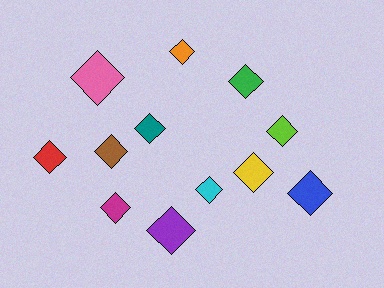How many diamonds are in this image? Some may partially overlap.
There are 12 diamonds.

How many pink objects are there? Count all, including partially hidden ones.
There is 1 pink object.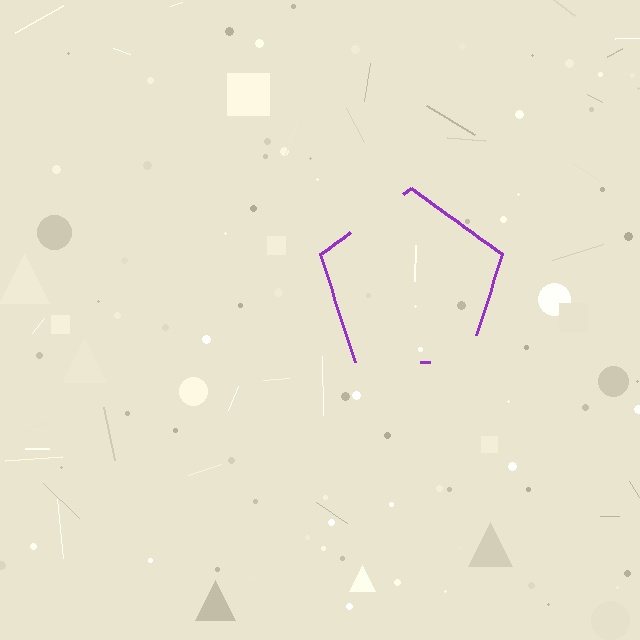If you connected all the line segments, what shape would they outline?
They would outline a pentagon.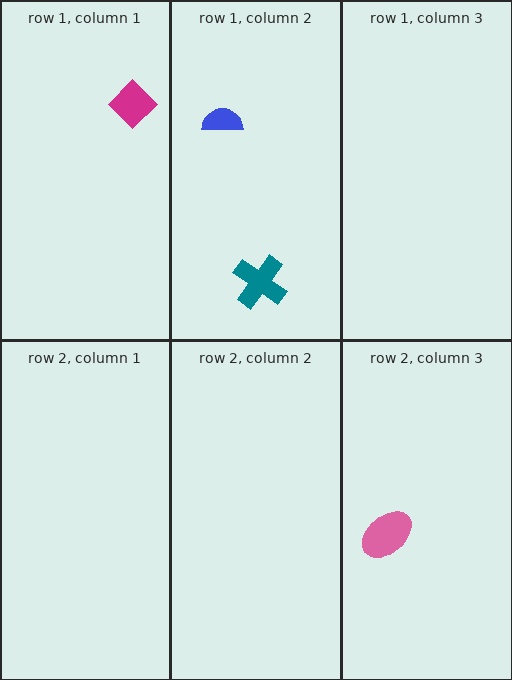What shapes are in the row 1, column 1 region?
The magenta diamond.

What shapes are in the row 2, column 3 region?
The pink ellipse.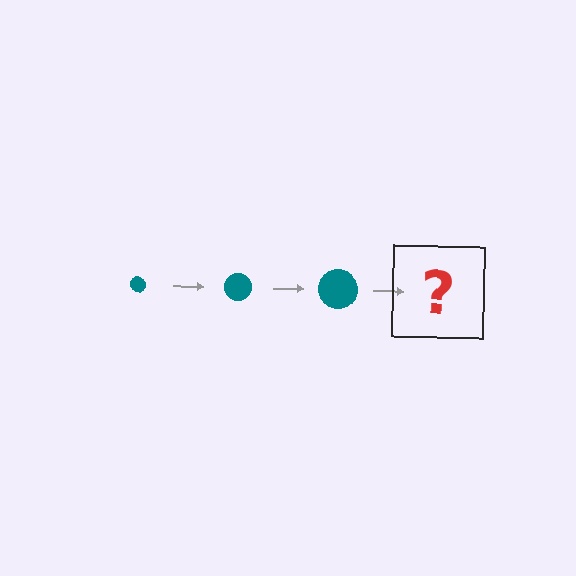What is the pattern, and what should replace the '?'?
The pattern is that the circle gets progressively larger each step. The '?' should be a teal circle, larger than the previous one.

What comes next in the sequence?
The next element should be a teal circle, larger than the previous one.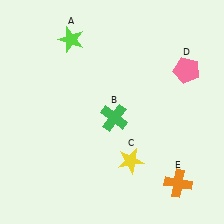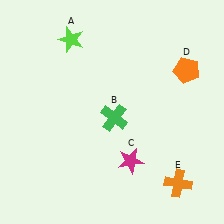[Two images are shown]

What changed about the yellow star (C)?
In Image 1, C is yellow. In Image 2, it changed to magenta.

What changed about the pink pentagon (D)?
In Image 1, D is pink. In Image 2, it changed to orange.